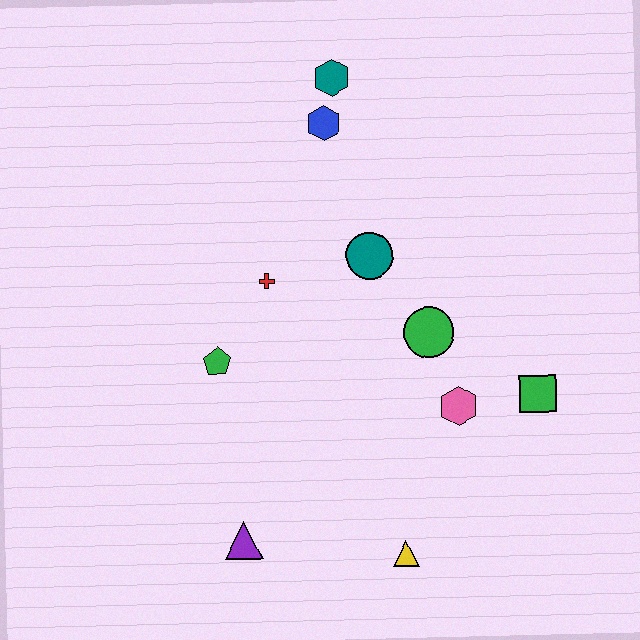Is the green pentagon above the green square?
Yes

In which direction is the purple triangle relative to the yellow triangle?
The purple triangle is to the left of the yellow triangle.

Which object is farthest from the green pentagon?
The green square is farthest from the green pentagon.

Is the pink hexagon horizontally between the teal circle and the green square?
Yes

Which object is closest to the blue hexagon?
The teal hexagon is closest to the blue hexagon.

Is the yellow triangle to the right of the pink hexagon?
No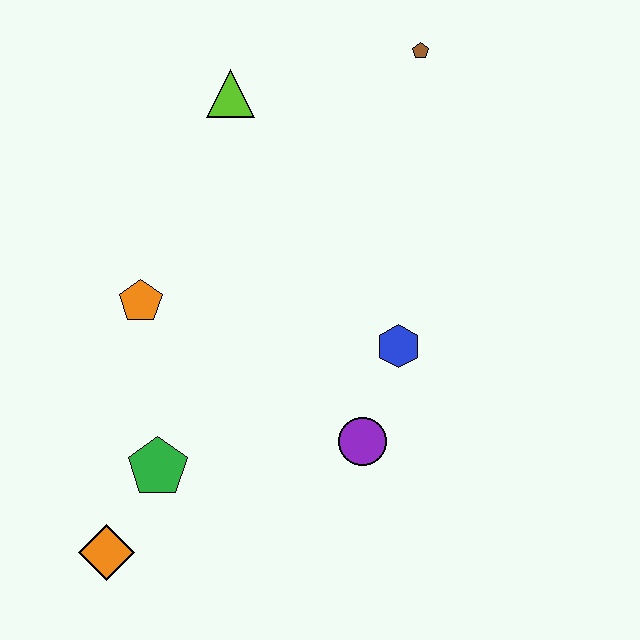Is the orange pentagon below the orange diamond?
No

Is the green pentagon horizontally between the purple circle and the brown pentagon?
No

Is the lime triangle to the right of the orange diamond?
Yes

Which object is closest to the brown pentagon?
The lime triangle is closest to the brown pentagon.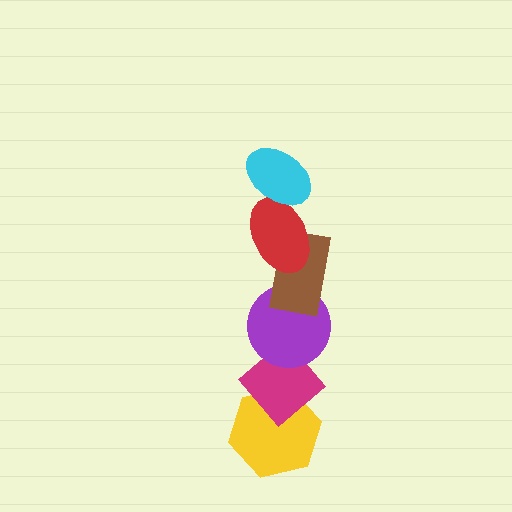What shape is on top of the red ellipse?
The cyan ellipse is on top of the red ellipse.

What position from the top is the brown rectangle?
The brown rectangle is 3rd from the top.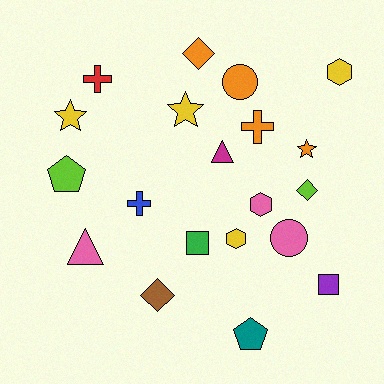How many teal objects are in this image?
There is 1 teal object.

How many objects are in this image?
There are 20 objects.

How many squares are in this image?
There are 2 squares.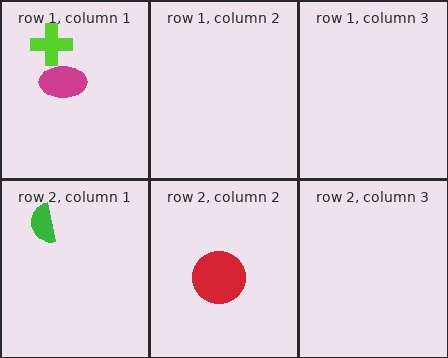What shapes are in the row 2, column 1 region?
The green semicircle.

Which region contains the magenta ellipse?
The row 1, column 1 region.